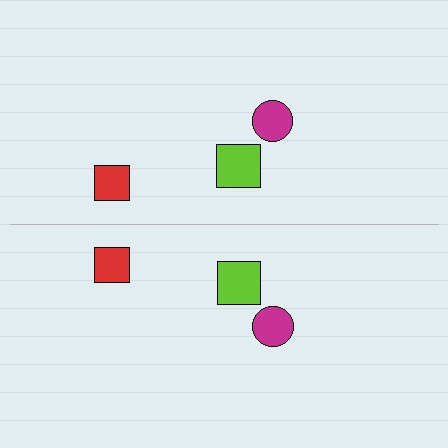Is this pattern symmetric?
Yes, this pattern has bilateral (reflection) symmetry.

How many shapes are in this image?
There are 6 shapes in this image.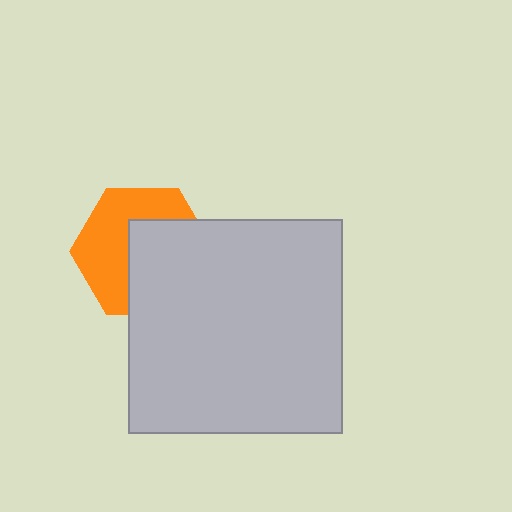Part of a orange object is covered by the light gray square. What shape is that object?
It is a hexagon.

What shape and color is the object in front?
The object in front is a light gray square.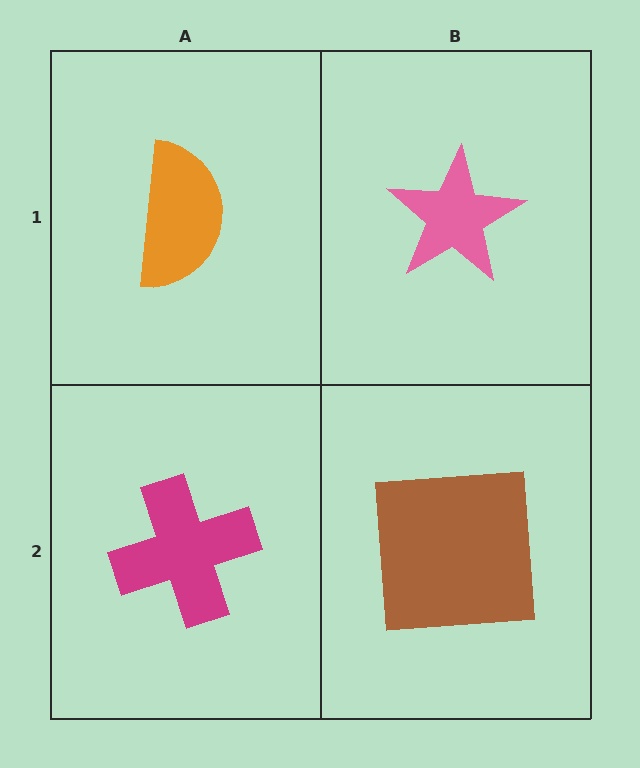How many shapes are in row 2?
2 shapes.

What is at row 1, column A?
An orange semicircle.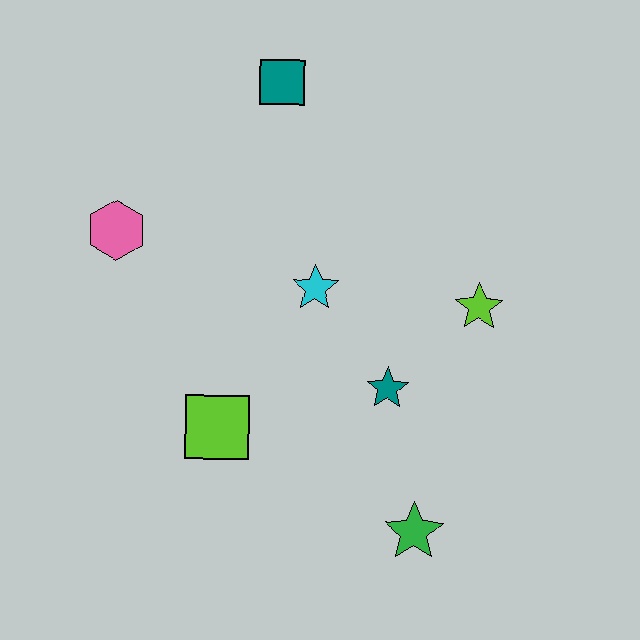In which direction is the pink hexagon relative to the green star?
The pink hexagon is to the left of the green star.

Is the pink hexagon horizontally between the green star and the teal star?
No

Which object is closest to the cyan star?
The teal star is closest to the cyan star.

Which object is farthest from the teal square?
The green star is farthest from the teal square.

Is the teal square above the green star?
Yes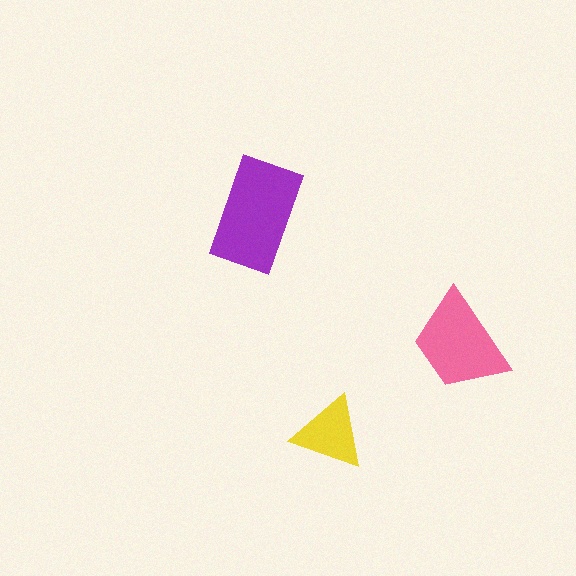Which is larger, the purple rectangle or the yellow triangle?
The purple rectangle.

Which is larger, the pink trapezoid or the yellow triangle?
The pink trapezoid.